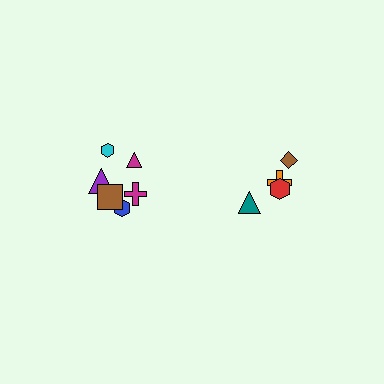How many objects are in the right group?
There are 4 objects.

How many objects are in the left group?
There are 6 objects.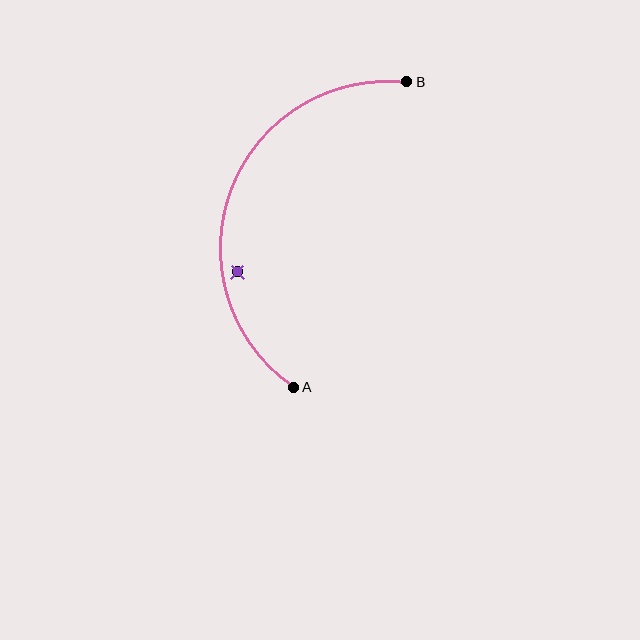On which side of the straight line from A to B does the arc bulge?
The arc bulges to the left of the straight line connecting A and B.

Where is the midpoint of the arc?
The arc midpoint is the point on the curve farthest from the straight line joining A and B. It sits to the left of that line.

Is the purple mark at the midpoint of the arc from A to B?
No — the purple mark does not lie on the arc at all. It sits slightly inside the curve.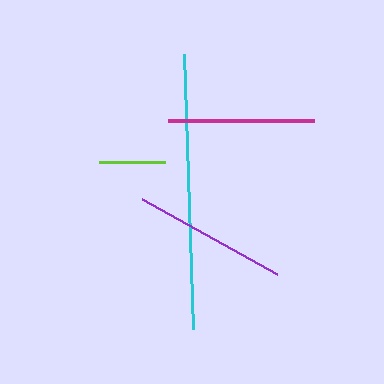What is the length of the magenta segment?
The magenta segment is approximately 147 pixels long.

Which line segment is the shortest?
The lime line is the shortest at approximately 66 pixels.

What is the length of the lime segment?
The lime segment is approximately 66 pixels long.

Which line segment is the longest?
The cyan line is the longest at approximately 276 pixels.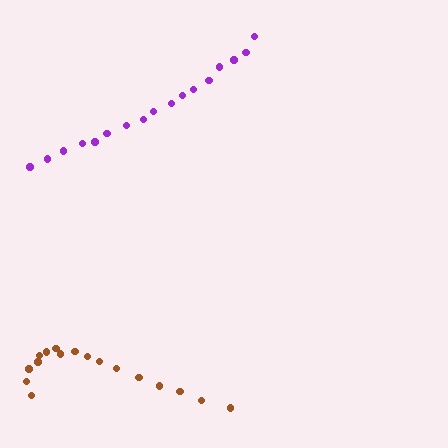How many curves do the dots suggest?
There are 2 distinct paths.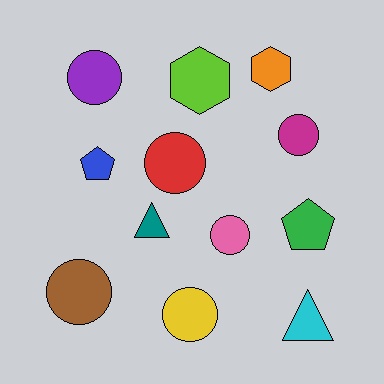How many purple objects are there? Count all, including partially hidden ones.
There is 1 purple object.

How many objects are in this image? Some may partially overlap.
There are 12 objects.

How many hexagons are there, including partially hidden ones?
There are 2 hexagons.